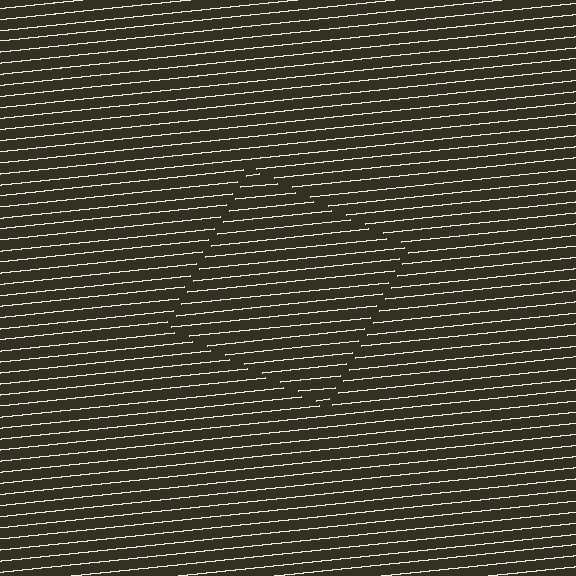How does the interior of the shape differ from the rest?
The interior of the shape contains the same grating, shifted by half a period — the contour is defined by the phase discontinuity where line-ends from the inner and outer gratings abut.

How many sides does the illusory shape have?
4 sides — the line-ends trace a square.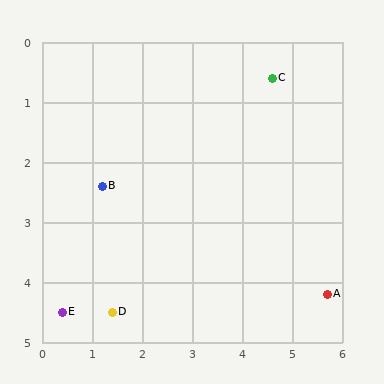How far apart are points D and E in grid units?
Points D and E are about 1.0 grid units apart.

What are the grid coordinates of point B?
Point B is at approximately (1.2, 2.4).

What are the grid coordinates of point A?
Point A is at approximately (5.7, 4.2).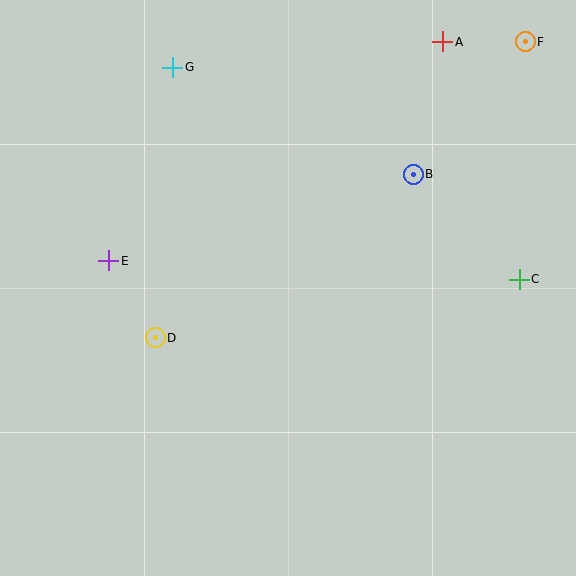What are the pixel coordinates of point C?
Point C is at (519, 279).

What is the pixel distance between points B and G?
The distance between B and G is 263 pixels.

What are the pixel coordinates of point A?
Point A is at (443, 42).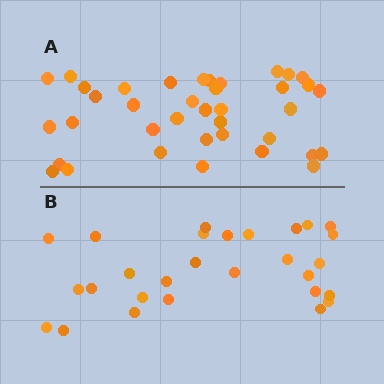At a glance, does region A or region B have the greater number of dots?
Region A (the top region) has more dots.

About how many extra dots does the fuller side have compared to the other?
Region A has roughly 10 or so more dots than region B.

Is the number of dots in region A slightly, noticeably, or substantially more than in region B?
Region A has noticeably more, but not dramatically so. The ratio is roughly 1.4 to 1.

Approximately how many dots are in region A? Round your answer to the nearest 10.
About 40 dots. (The exact count is 38, which rounds to 40.)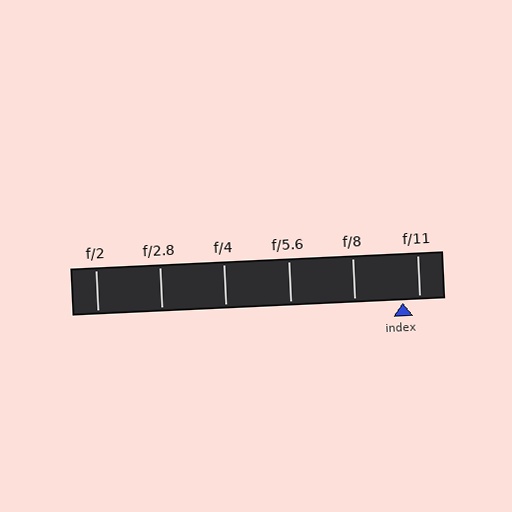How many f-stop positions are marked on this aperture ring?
There are 6 f-stop positions marked.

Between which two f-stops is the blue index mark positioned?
The index mark is between f/8 and f/11.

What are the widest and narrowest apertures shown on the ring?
The widest aperture shown is f/2 and the narrowest is f/11.